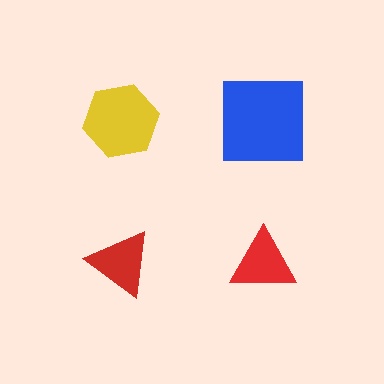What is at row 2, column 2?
A red triangle.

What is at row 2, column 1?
A red triangle.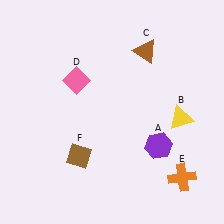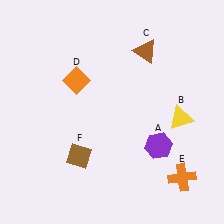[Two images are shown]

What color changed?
The diamond (D) changed from pink in Image 1 to orange in Image 2.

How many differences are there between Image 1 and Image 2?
There is 1 difference between the two images.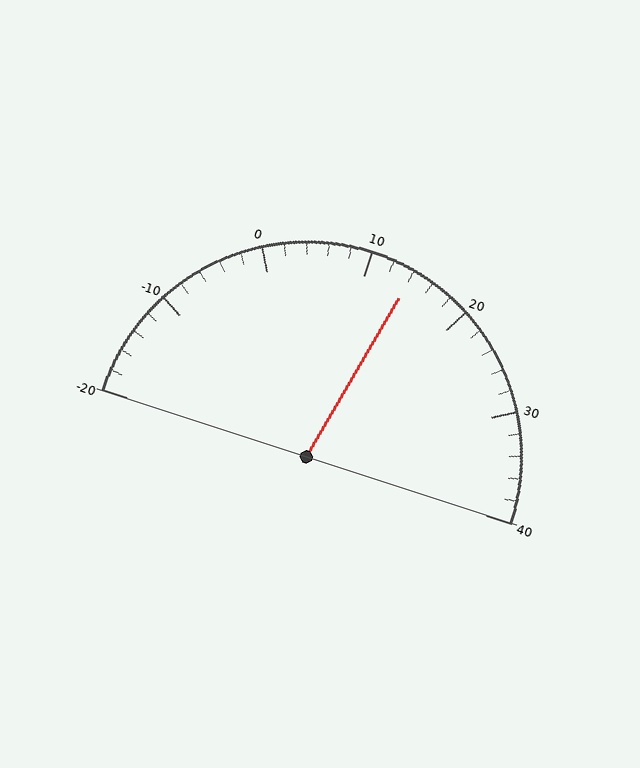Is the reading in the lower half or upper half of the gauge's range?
The reading is in the upper half of the range (-20 to 40).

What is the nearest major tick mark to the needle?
The nearest major tick mark is 10.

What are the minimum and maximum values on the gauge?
The gauge ranges from -20 to 40.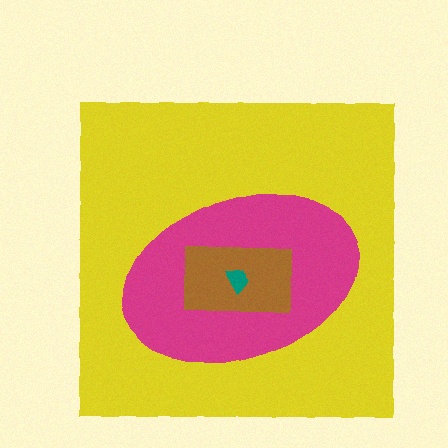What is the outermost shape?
The yellow square.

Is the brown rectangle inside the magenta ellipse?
Yes.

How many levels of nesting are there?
4.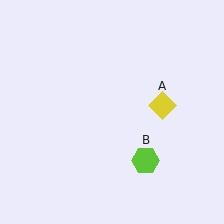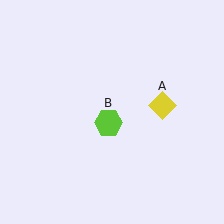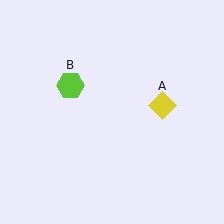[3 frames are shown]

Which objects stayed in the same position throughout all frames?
Yellow diamond (object A) remained stationary.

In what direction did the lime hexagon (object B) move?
The lime hexagon (object B) moved up and to the left.